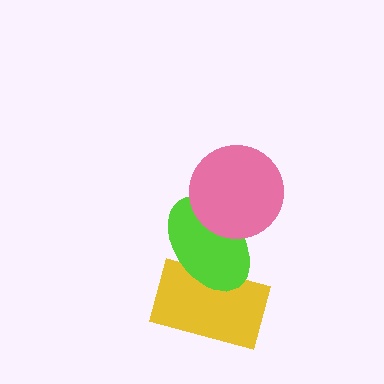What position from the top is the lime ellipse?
The lime ellipse is 2nd from the top.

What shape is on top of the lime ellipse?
The pink circle is on top of the lime ellipse.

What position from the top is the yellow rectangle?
The yellow rectangle is 3rd from the top.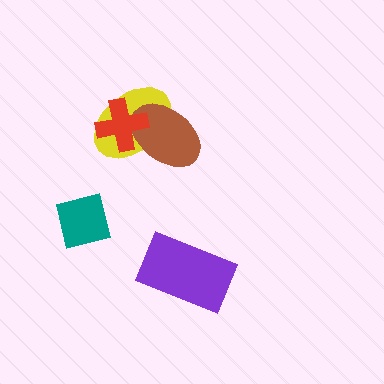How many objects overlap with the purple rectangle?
0 objects overlap with the purple rectangle.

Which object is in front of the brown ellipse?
The red cross is in front of the brown ellipse.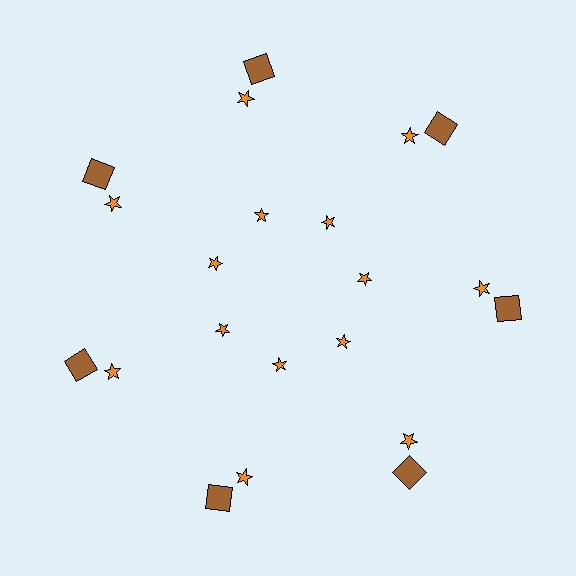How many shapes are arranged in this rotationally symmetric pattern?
There are 21 shapes, arranged in 7 groups of 3.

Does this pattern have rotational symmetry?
Yes, this pattern has 7-fold rotational symmetry. It looks the same after rotating 51 degrees around the center.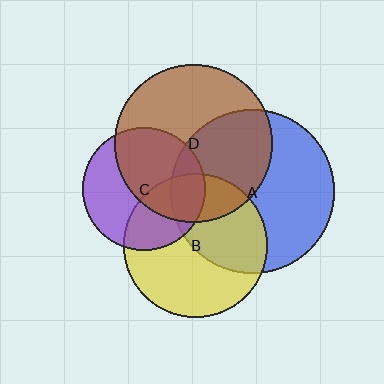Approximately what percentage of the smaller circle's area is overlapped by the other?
Approximately 55%.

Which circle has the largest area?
Circle A (blue).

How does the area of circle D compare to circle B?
Approximately 1.2 times.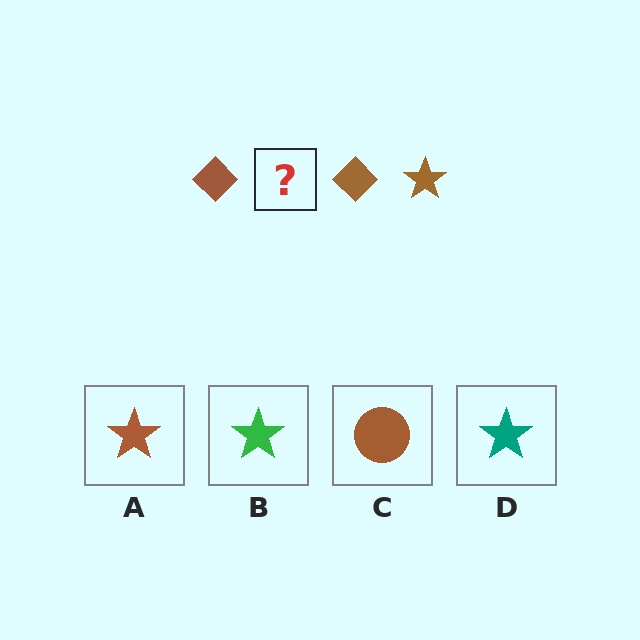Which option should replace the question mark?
Option A.